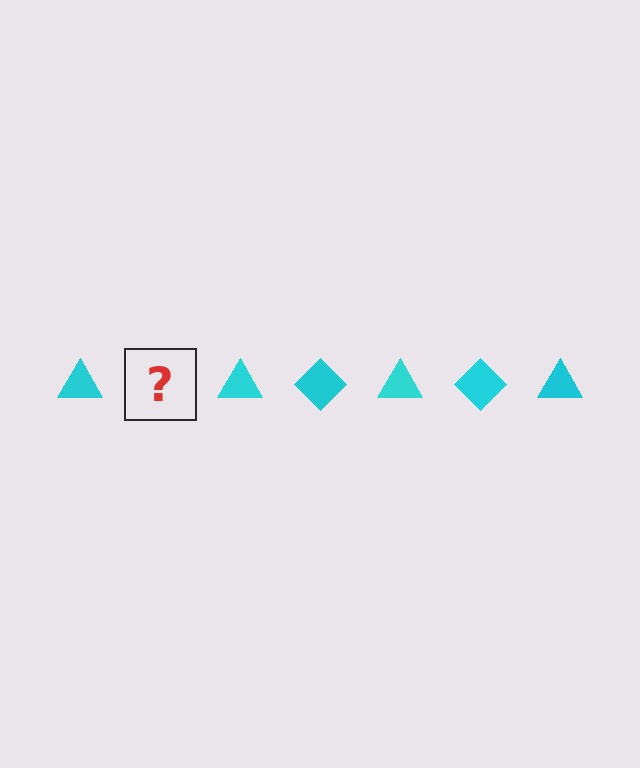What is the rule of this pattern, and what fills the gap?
The rule is that the pattern cycles through triangle, diamond shapes in cyan. The gap should be filled with a cyan diamond.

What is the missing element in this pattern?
The missing element is a cyan diamond.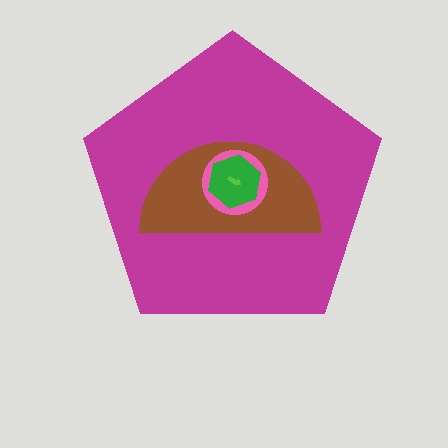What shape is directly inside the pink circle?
The green hexagon.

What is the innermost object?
The lime arrow.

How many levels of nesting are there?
5.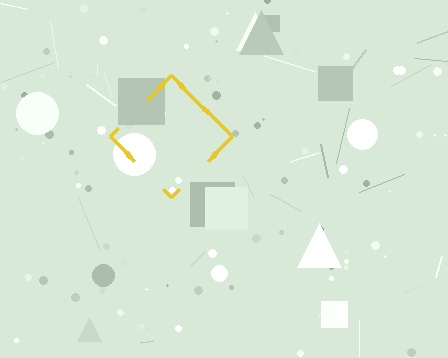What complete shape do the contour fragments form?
The contour fragments form a diamond.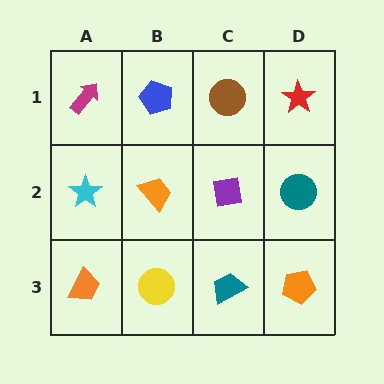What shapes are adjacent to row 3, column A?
A cyan star (row 2, column A), a yellow circle (row 3, column B).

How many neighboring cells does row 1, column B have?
3.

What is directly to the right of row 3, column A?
A yellow circle.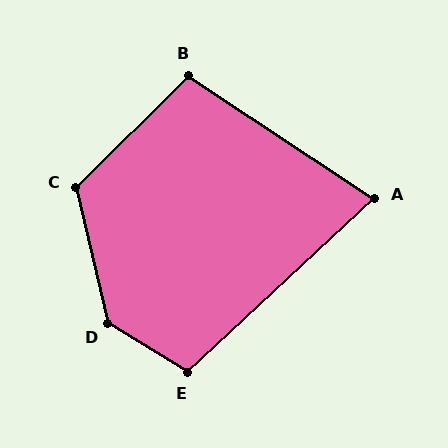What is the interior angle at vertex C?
Approximately 121 degrees (obtuse).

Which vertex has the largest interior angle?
D, at approximately 135 degrees.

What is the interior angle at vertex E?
Approximately 105 degrees (obtuse).